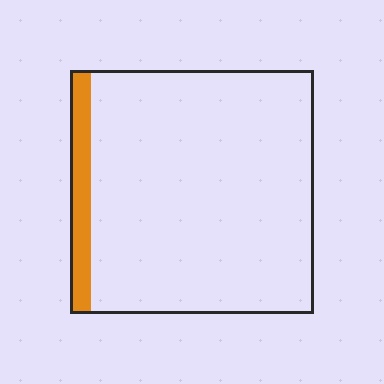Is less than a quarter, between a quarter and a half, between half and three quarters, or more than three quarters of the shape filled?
Less than a quarter.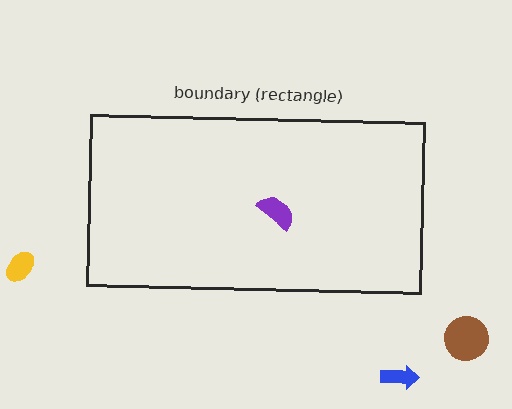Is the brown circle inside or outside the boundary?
Outside.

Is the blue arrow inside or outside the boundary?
Outside.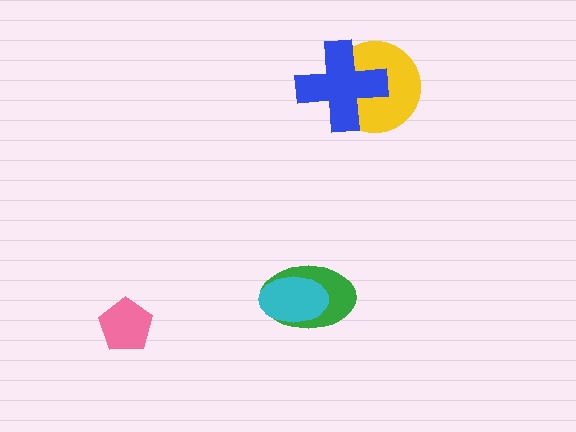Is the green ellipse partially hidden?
Yes, it is partially covered by another shape.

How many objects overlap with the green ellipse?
1 object overlaps with the green ellipse.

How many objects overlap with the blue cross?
1 object overlaps with the blue cross.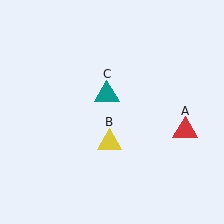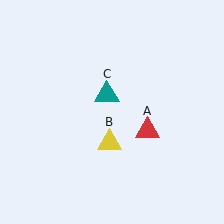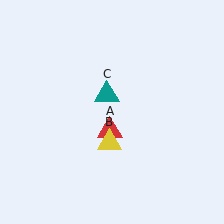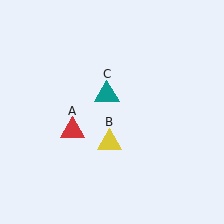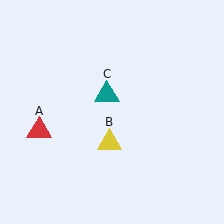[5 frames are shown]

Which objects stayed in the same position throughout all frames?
Yellow triangle (object B) and teal triangle (object C) remained stationary.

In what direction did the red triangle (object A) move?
The red triangle (object A) moved left.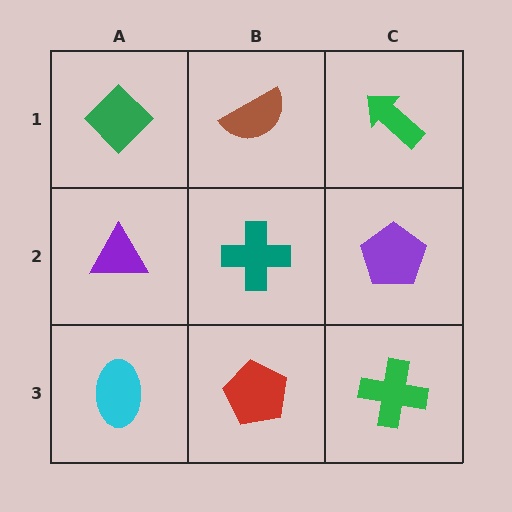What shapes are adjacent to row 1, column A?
A purple triangle (row 2, column A), a brown semicircle (row 1, column B).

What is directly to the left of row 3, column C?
A red pentagon.